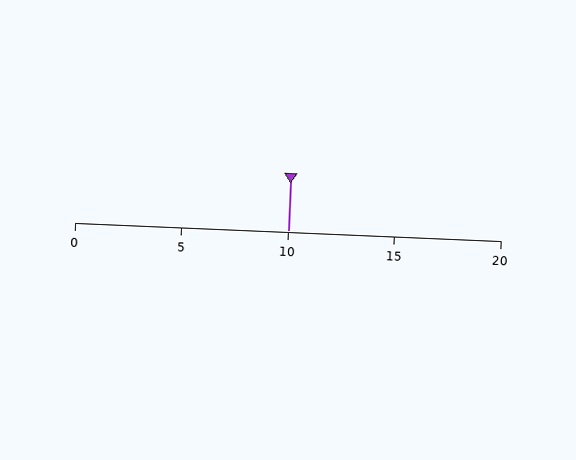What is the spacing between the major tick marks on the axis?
The major ticks are spaced 5 apart.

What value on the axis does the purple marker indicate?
The marker indicates approximately 10.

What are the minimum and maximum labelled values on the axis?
The axis runs from 0 to 20.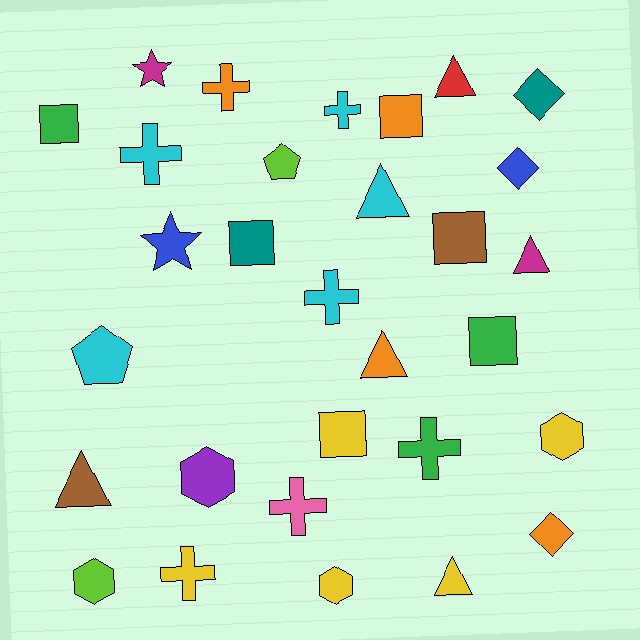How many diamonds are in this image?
There are 3 diamonds.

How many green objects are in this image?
There are 3 green objects.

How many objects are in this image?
There are 30 objects.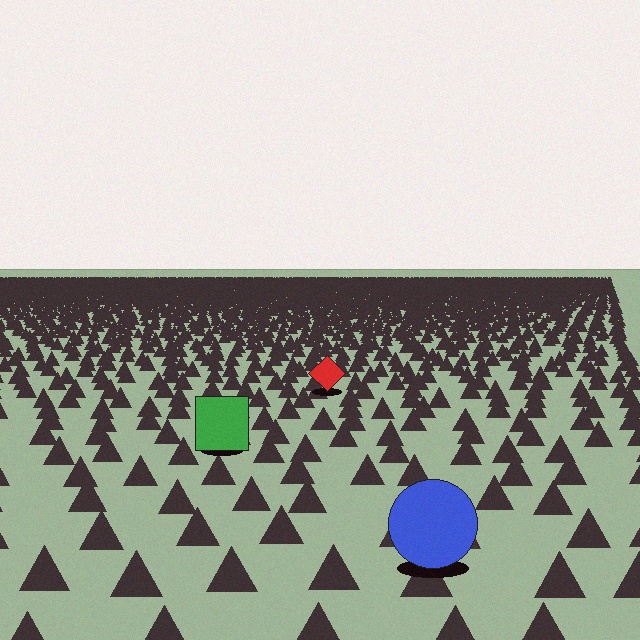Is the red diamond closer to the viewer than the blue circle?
No. The blue circle is closer — you can tell from the texture gradient: the ground texture is coarser near it.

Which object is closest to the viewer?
The blue circle is closest. The texture marks near it are larger and more spread out.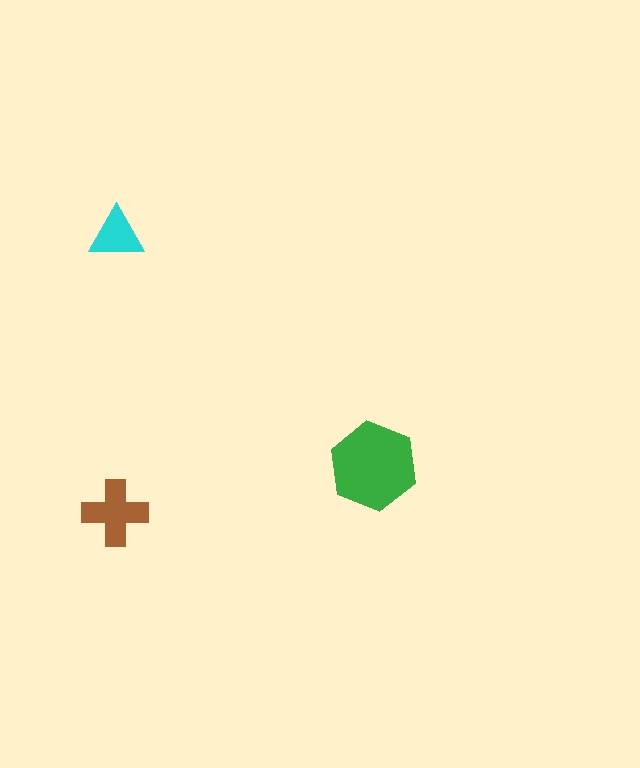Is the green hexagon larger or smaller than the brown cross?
Larger.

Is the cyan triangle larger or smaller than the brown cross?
Smaller.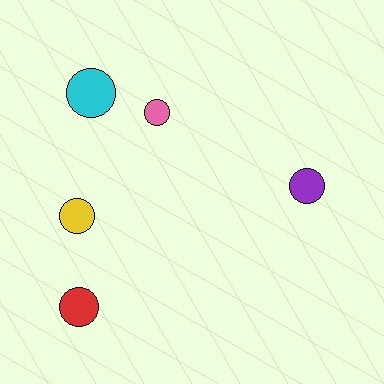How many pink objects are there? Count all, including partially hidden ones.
There is 1 pink object.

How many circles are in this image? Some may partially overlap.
There are 5 circles.